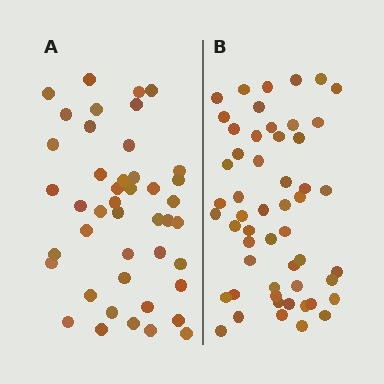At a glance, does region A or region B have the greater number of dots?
Region B (the right region) has more dots.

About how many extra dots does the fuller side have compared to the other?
Region B has roughly 8 or so more dots than region A.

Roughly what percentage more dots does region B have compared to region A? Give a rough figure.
About 20% more.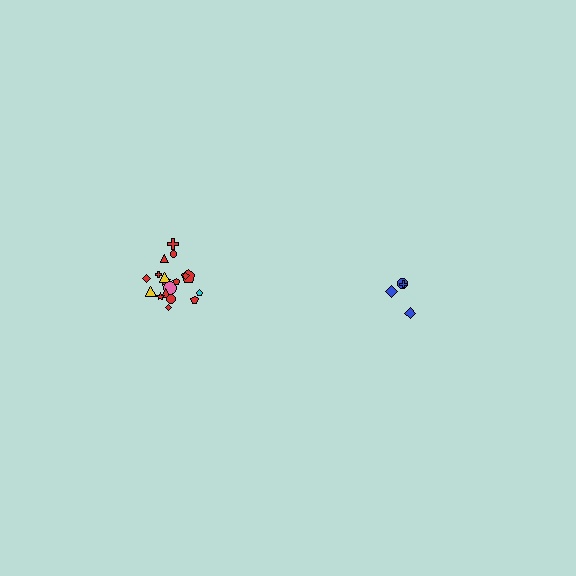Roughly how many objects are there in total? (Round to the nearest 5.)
Roughly 20 objects in total.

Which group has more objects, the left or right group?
The left group.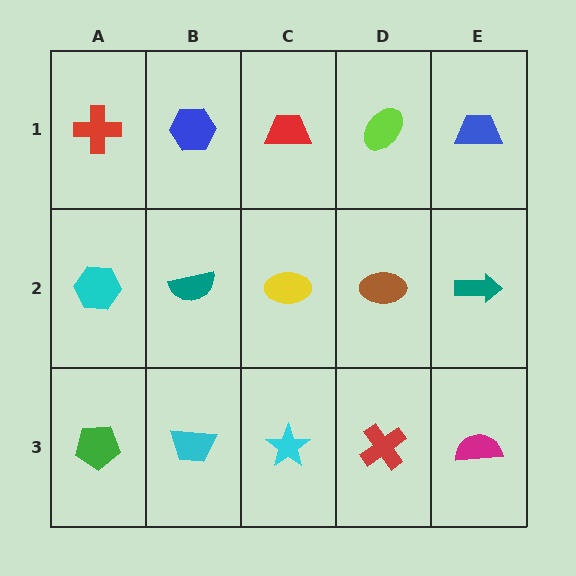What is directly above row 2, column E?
A blue trapezoid.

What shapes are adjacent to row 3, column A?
A cyan hexagon (row 2, column A), a cyan trapezoid (row 3, column B).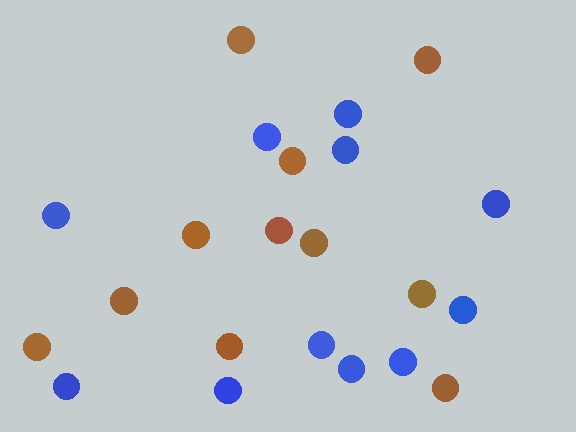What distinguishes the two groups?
There are 2 groups: one group of blue circles (11) and one group of brown circles (11).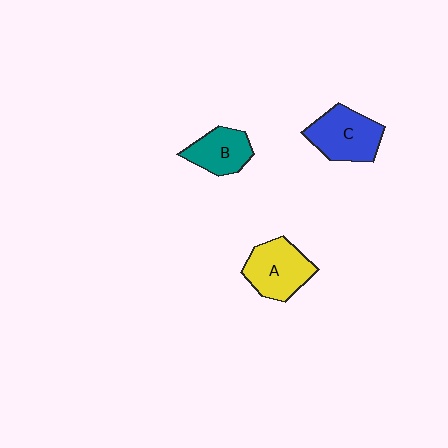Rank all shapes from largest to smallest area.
From largest to smallest: C (blue), A (yellow), B (teal).